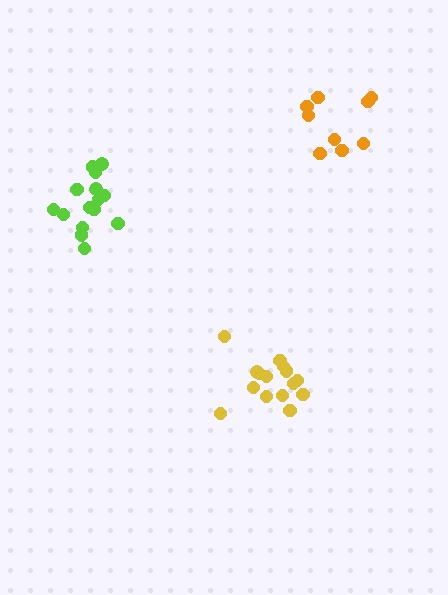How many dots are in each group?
Group 1: 15 dots, Group 2: 9 dots, Group 3: 15 dots (39 total).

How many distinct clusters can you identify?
There are 3 distinct clusters.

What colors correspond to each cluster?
The clusters are colored: lime, orange, yellow.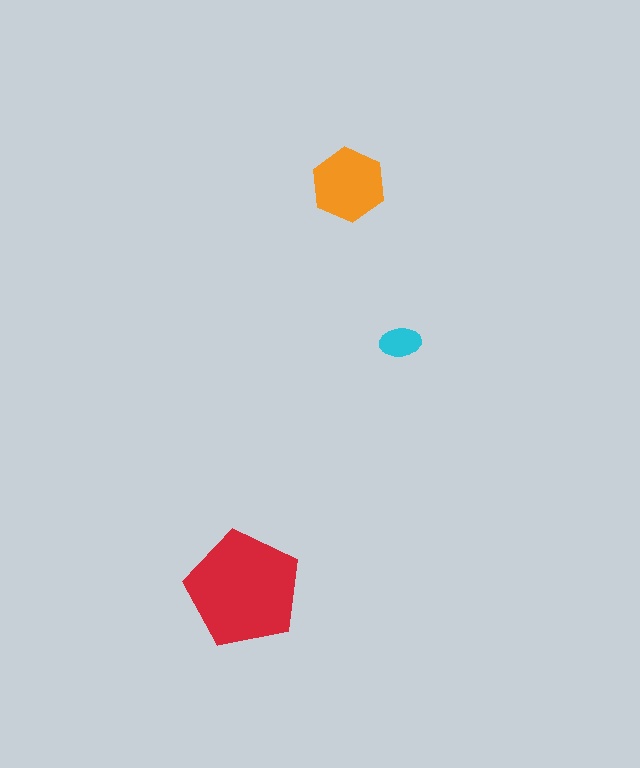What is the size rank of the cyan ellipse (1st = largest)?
3rd.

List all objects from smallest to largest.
The cyan ellipse, the orange hexagon, the red pentagon.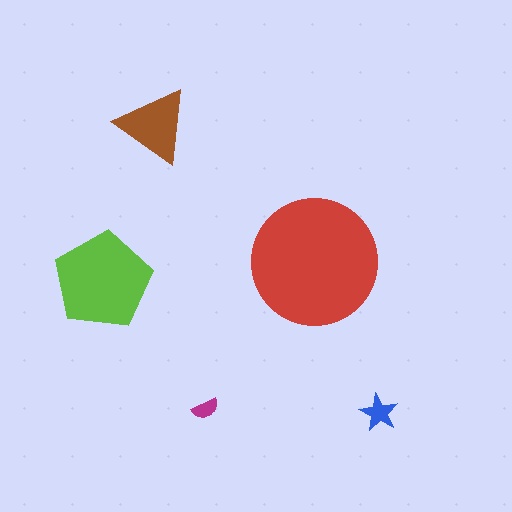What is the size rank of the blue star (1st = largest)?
4th.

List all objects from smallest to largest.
The magenta semicircle, the blue star, the brown triangle, the lime pentagon, the red circle.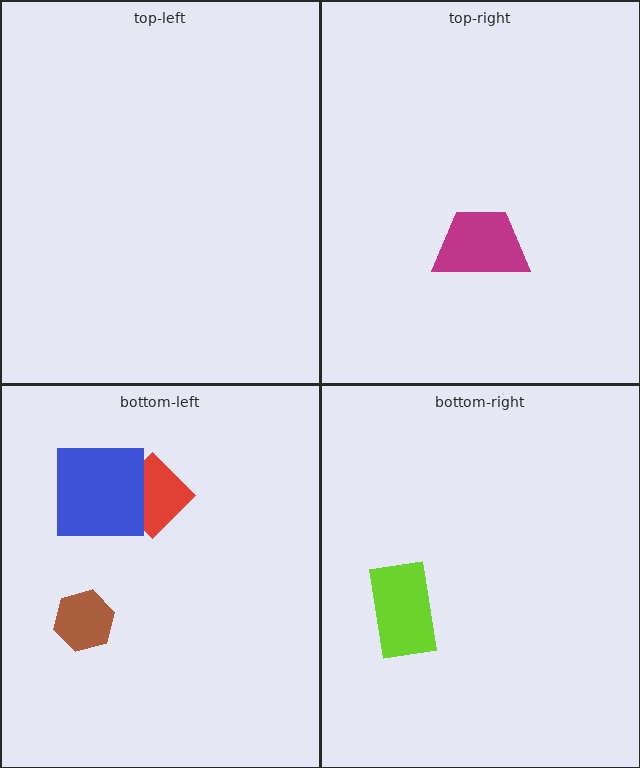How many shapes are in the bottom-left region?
3.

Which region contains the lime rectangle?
The bottom-right region.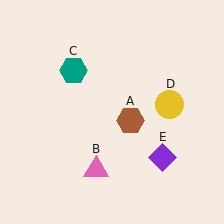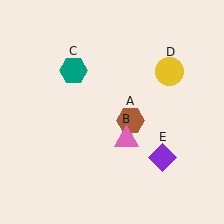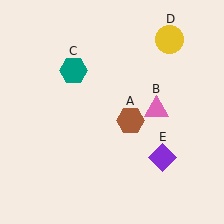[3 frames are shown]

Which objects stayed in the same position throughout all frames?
Brown hexagon (object A) and teal hexagon (object C) and purple diamond (object E) remained stationary.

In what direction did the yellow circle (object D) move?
The yellow circle (object D) moved up.